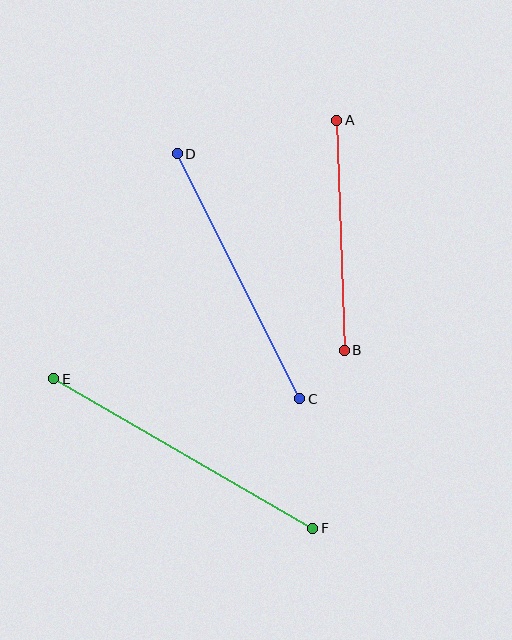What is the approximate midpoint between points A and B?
The midpoint is at approximately (340, 235) pixels.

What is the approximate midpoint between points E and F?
The midpoint is at approximately (183, 453) pixels.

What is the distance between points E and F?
The distance is approximately 299 pixels.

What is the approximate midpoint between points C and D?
The midpoint is at approximately (239, 276) pixels.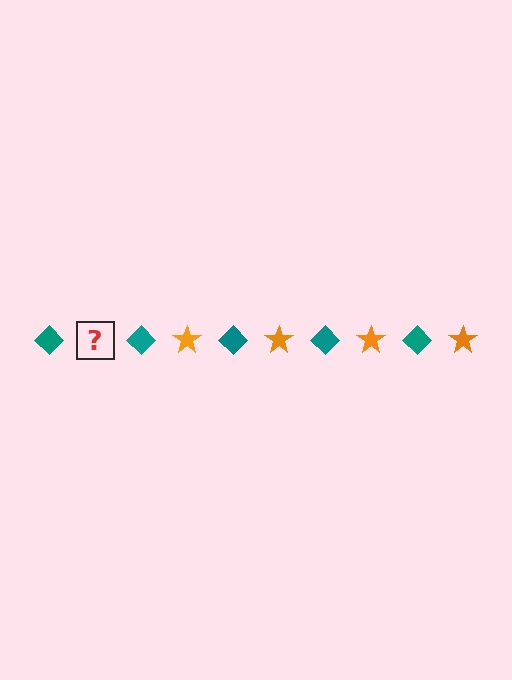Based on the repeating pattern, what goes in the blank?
The blank should be an orange star.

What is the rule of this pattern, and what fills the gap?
The rule is that the pattern alternates between teal diamond and orange star. The gap should be filled with an orange star.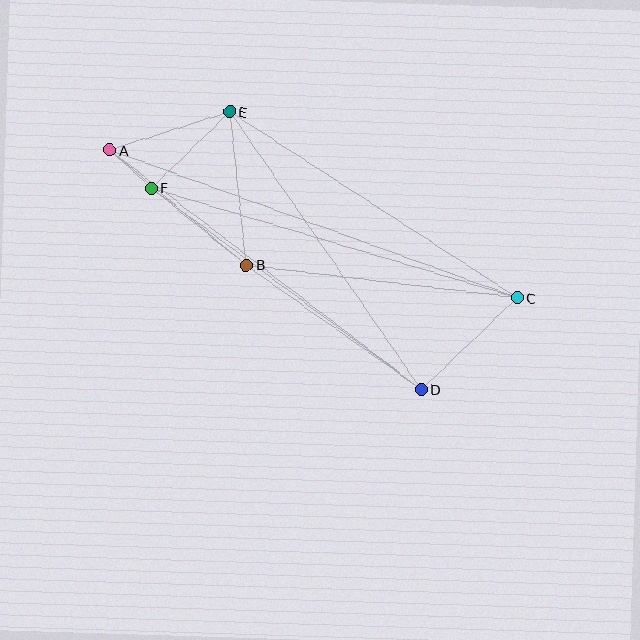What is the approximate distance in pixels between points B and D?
The distance between B and D is approximately 214 pixels.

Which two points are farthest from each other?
Points A and C are farthest from each other.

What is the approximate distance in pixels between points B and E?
The distance between B and E is approximately 154 pixels.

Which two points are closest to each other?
Points A and F are closest to each other.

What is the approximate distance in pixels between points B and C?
The distance between B and C is approximately 272 pixels.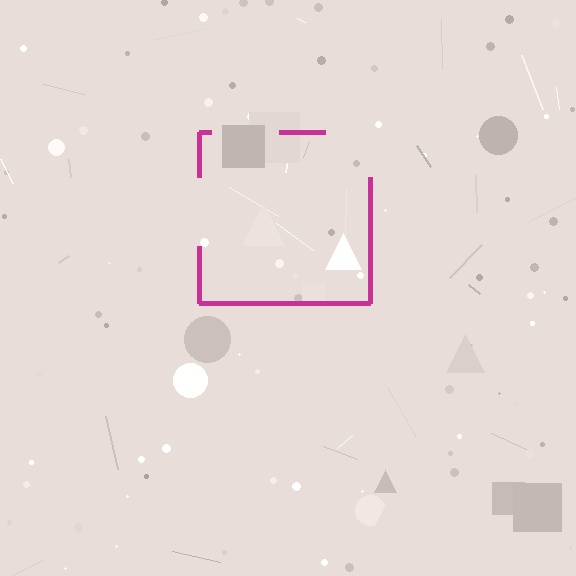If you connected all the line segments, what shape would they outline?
They would outline a square.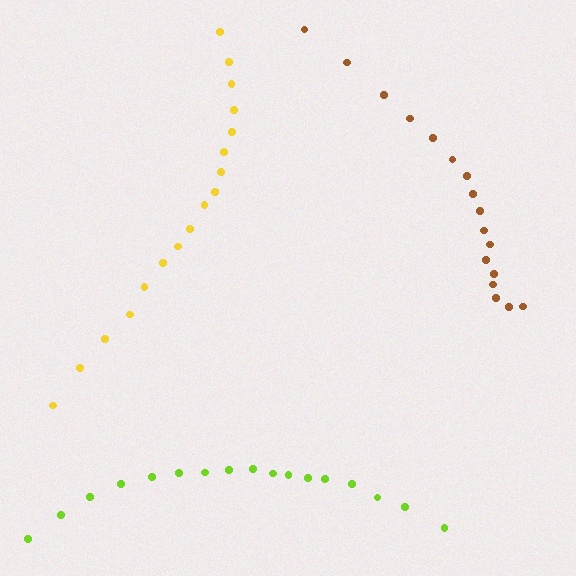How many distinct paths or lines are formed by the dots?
There are 3 distinct paths.